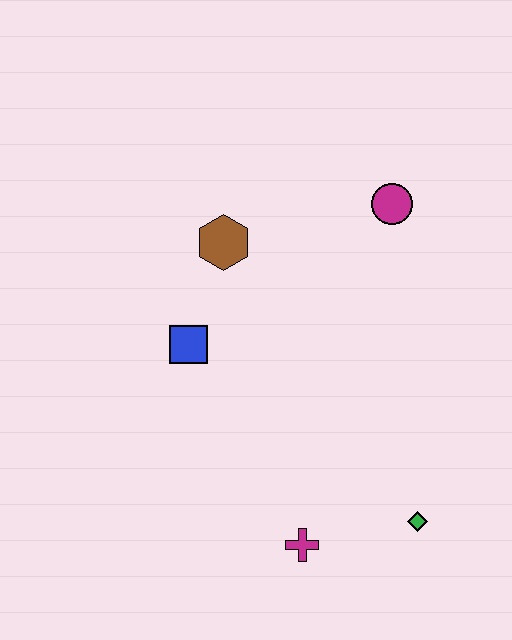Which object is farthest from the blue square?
The green diamond is farthest from the blue square.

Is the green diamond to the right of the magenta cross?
Yes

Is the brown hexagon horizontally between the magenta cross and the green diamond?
No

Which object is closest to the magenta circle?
The brown hexagon is closest to the magenta circle.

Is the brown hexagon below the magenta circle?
Yes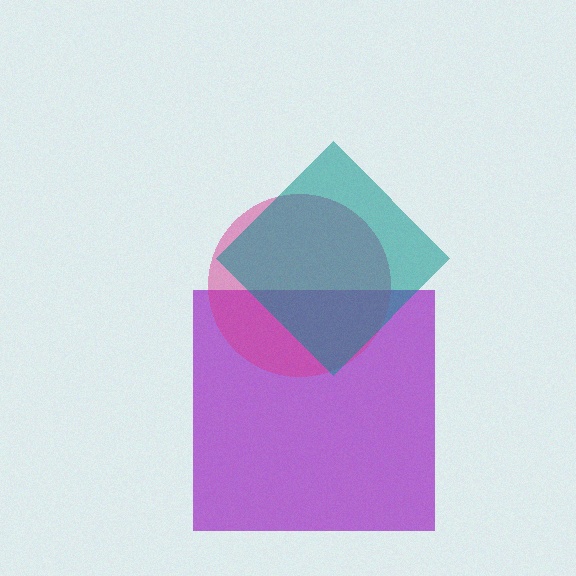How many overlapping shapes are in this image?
There are 3 overlapping shapes in the image.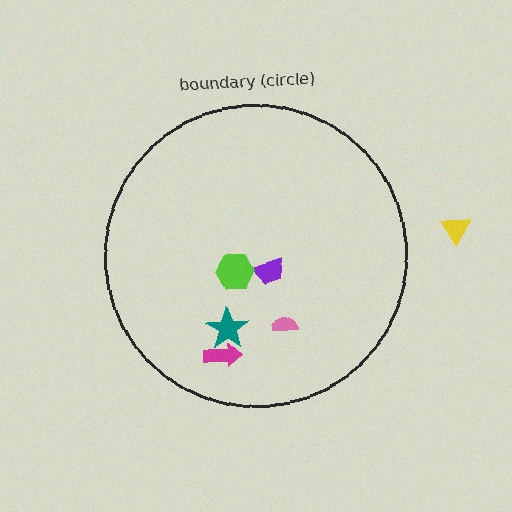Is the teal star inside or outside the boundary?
Inside.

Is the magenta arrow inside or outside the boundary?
Inside.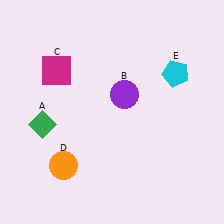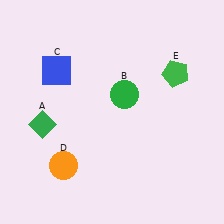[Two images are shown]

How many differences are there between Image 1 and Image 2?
There are 3 differences between the two images.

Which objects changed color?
B changed from purple to green. C changed from magenta to blue. E changed from cyan to green.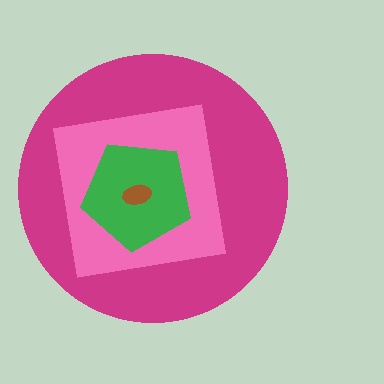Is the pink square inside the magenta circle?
Yes.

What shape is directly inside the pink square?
The green pentagon.